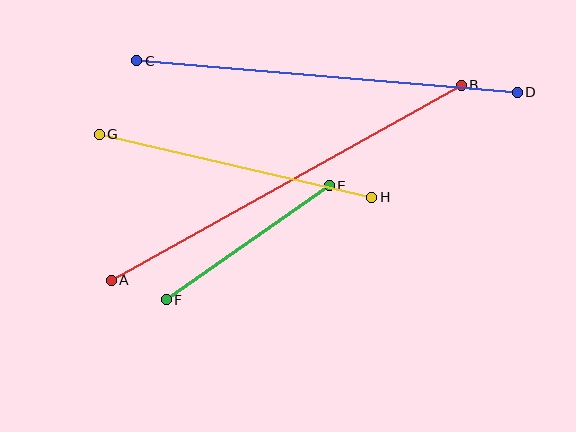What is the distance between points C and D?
The distance is approximately 382 pixels.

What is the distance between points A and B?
The distance is approximately 401 pixels.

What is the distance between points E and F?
The distance is approximately 199 pixels.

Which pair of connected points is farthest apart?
Points A and B are farthest apart.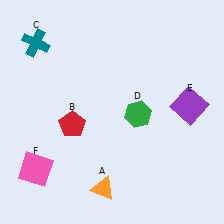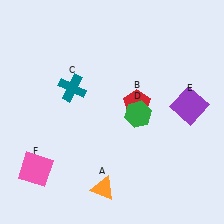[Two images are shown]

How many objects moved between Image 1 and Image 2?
2 objects moved between the two images.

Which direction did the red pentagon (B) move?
The red pentagon (B) moved right.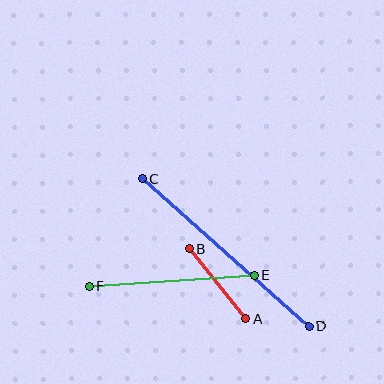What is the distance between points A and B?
The distance is approximately 90 pixels.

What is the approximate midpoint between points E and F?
The midpoint is at approximately (172, 281) pixels.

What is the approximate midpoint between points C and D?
The midpoint is at approximately (226, 252) pixels.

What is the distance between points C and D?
The distance is approximately 222 pixels.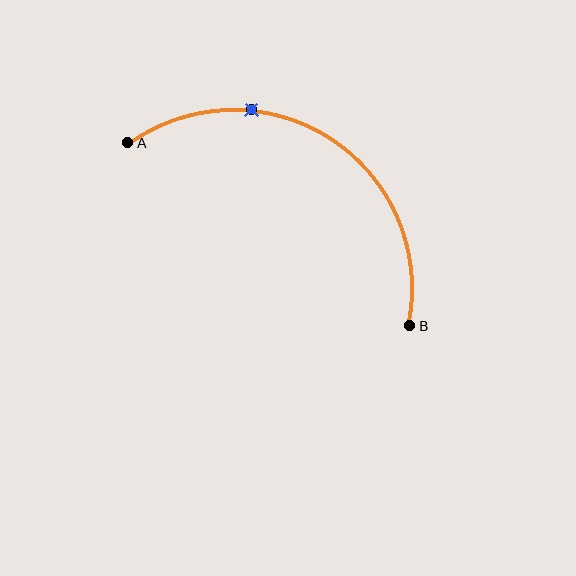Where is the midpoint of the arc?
The arc midpoint is the point on the curve farthest from the straight line joining A and B. It sits above that line.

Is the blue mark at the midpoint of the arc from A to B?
No. The blue mark lies on the arc but is closer to endpoint A. The arc midpoint would be at the point on the curve equidistant along the arc from both A and B.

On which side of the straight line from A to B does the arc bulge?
The arc bulges above the straight line connecting A and B.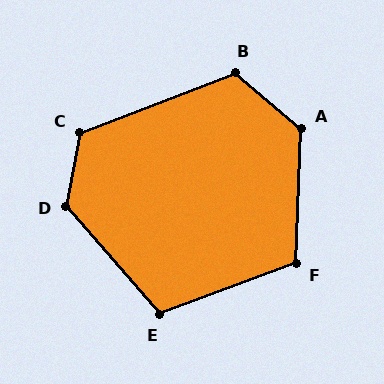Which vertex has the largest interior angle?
D, at approximately 129 degrees.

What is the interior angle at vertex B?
Approximately 119 degrees (obtuse).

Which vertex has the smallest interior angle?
E, at approximately 110 degrees.